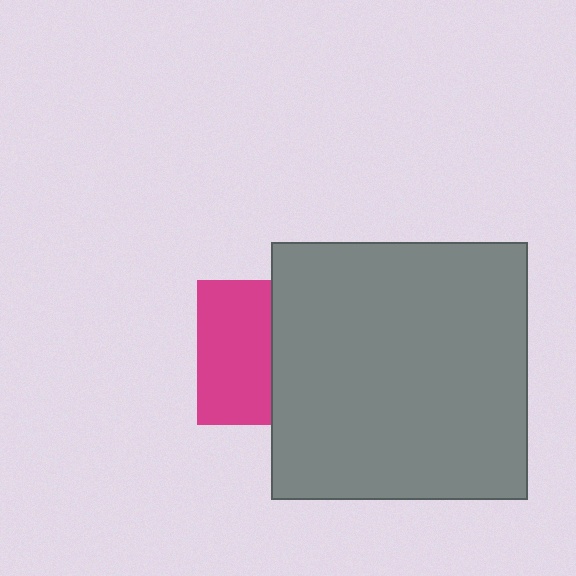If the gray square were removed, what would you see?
You would see the complete magenta square.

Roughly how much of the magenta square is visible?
About half of it is visible (roughly 51%).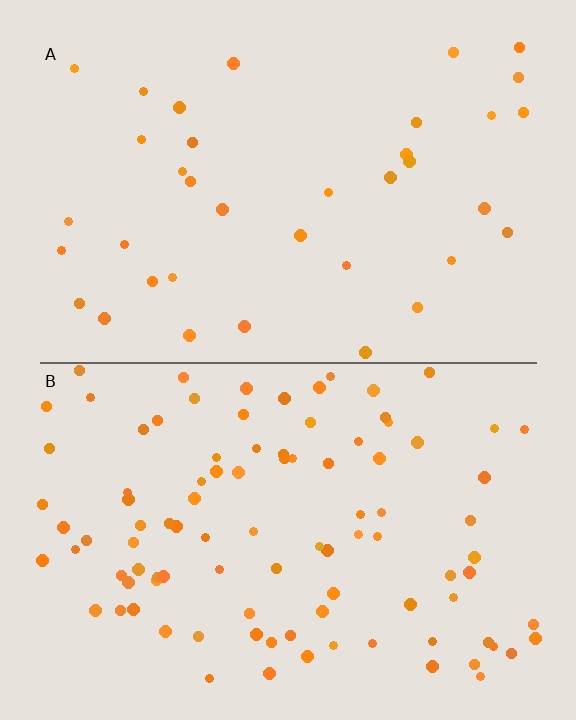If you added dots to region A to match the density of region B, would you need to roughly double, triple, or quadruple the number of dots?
Approximately triple.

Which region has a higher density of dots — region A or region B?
B (the bottom).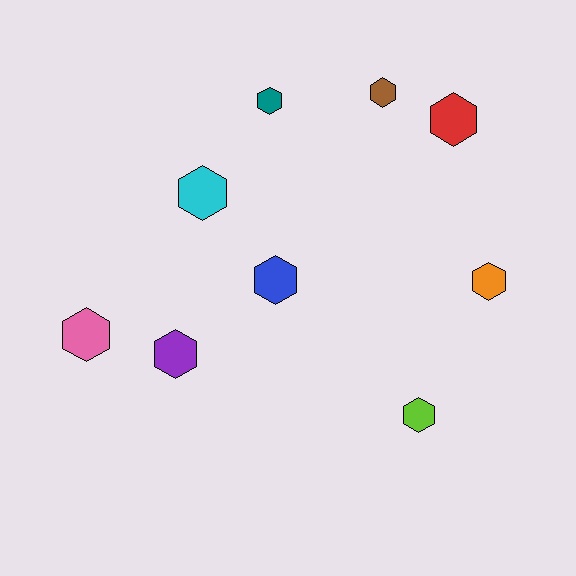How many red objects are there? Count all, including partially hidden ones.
There is 1 red object.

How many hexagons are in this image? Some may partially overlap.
There are 9 hexagons.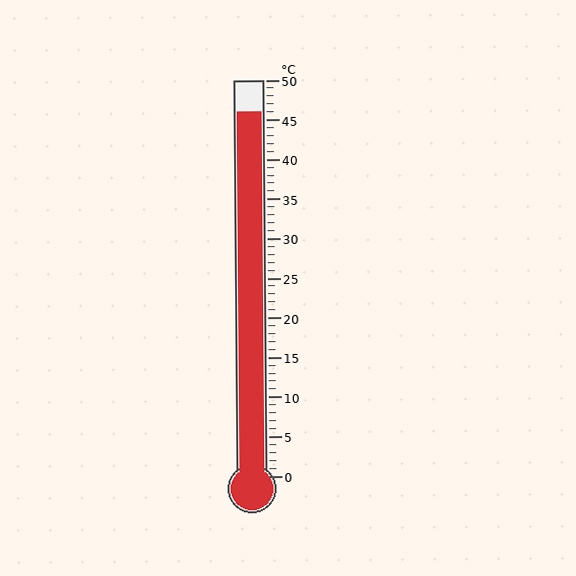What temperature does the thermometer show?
The thermometer shows approximately 46°C.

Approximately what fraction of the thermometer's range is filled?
The thermometer is filled to approximately 90% of its range.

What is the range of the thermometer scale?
The thermometer scale ranges from 0°C to 50°C.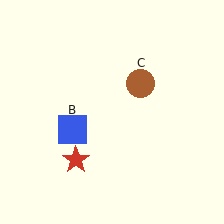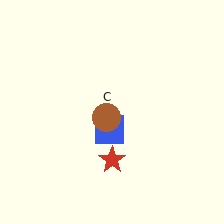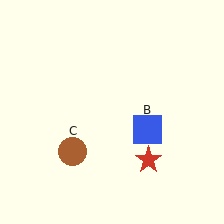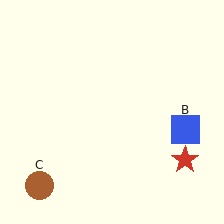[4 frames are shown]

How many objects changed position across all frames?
3 objects changed position: red star (object A), blue square (object B), brown circle (object C).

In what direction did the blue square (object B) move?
The blue square (object B) moved right.